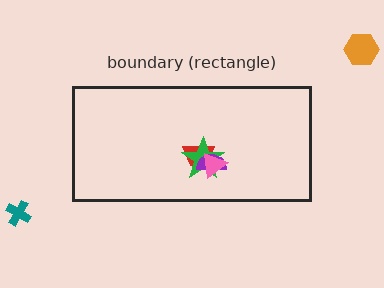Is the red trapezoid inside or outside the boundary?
Inside.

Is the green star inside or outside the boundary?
Inside.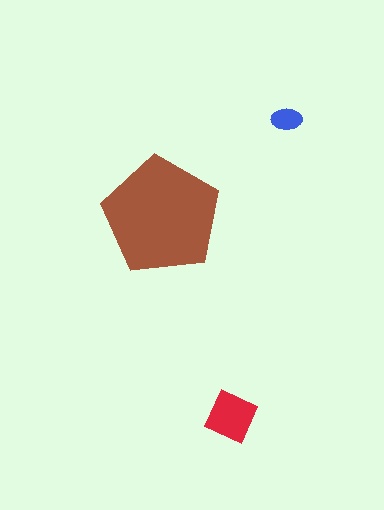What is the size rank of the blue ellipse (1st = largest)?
3rd.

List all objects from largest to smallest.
The brown pentagon, the red diamond, the blue ellipse.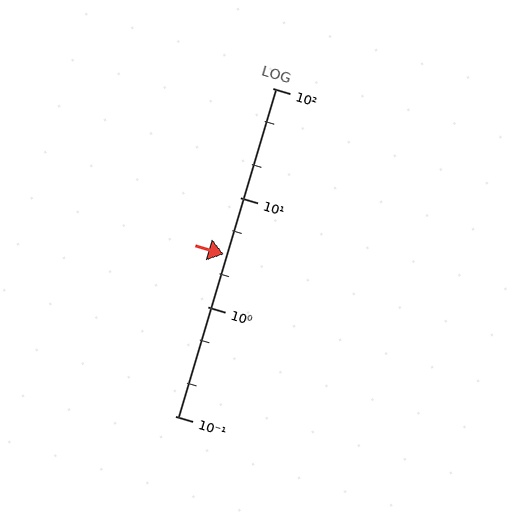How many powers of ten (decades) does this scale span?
The scale spans 3 decades, from 0.1 to 100.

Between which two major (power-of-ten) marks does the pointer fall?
The pointer is between 1 and 10.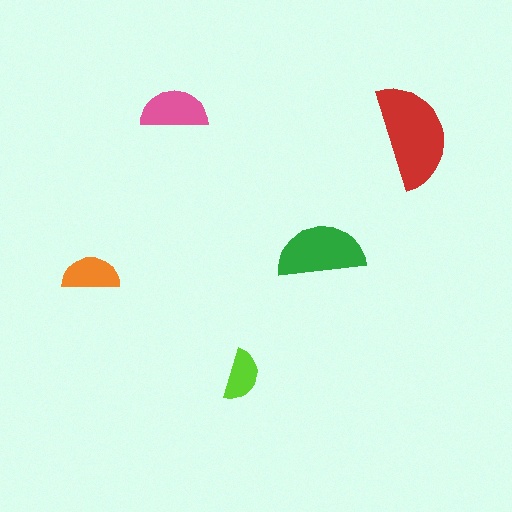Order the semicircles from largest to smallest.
the red one, the green one, the pink one, the orange one, the lime one.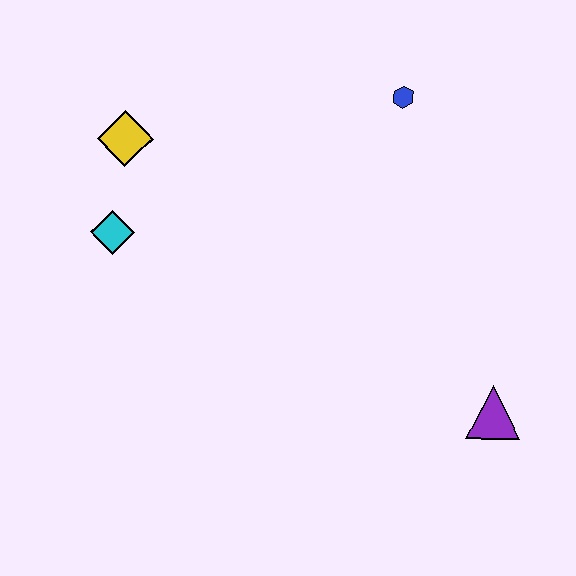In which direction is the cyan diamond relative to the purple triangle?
The cyan diamond is to the left of the purple triangle.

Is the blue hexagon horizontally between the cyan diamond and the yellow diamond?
No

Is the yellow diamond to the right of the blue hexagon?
No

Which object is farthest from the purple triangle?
The yellow diamond is farthest from the purple triangle.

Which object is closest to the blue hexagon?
The yellow diamond is closest to the blue hexagon.